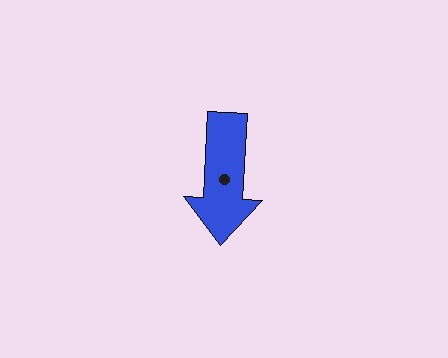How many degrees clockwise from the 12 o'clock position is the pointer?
Approximately 183 degrees.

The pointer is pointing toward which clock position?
Roughly 6 o'clock.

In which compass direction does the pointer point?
South.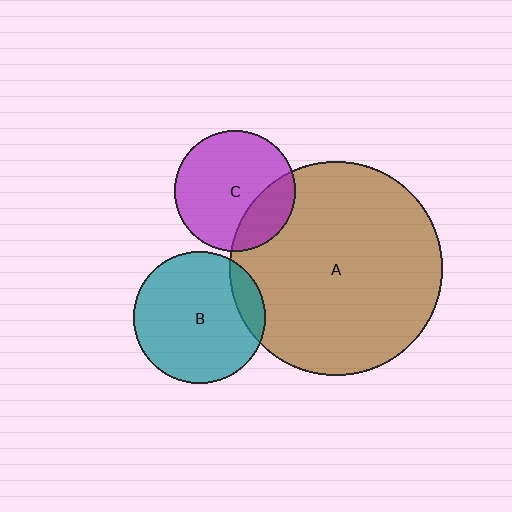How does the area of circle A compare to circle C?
Approximately 3.1 times.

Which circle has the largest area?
Circle A (brown).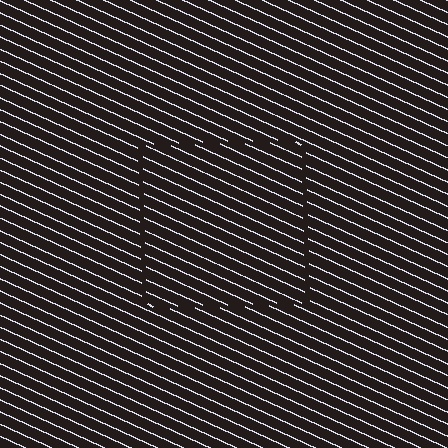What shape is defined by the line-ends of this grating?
An illusory square. The interior of the shape contains the same grating, shifted by half a period — the contour is defined by the phase discontinuity where line-ends from the inner and outer gratings abut.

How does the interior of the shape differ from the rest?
The interior of the shape contains the same grating, shifted by half a period — the contour is defined by the phase discontinuity where line-ends from the inner and outer gratings abut.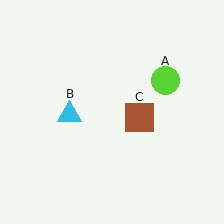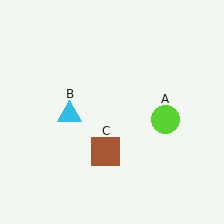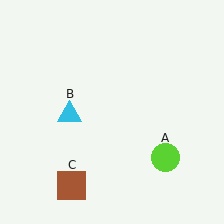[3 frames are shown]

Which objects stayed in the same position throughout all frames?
Cyan triangle (object B) remained stationary.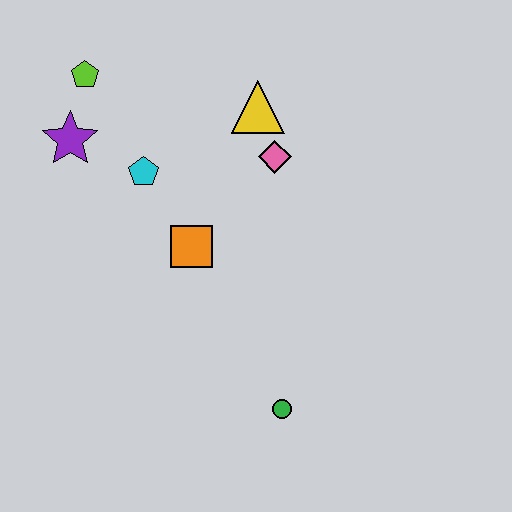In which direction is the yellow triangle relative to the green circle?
The yellow triangle is above the green circle.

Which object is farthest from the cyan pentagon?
The green circle is farthest from the cyan pentagon.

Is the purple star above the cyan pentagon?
Yes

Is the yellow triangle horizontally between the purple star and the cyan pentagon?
No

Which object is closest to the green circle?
The orange square is closest to the green circle.